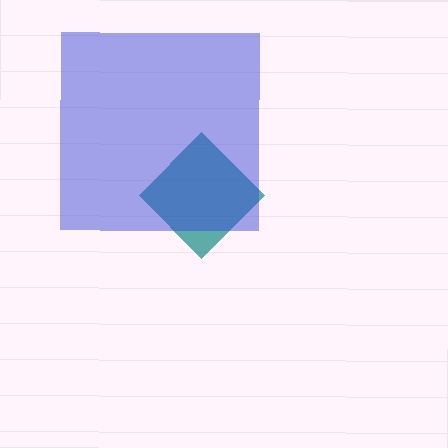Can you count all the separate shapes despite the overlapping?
Yes, there are 2 separate shapes.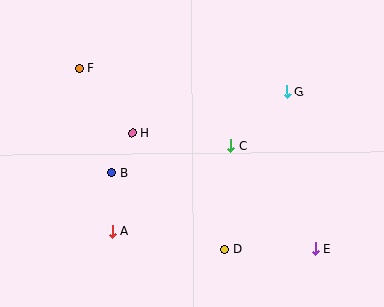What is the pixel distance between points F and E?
The distance between F and E is 297 pixels.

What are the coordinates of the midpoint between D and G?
The midpoint between D and G is at (256, 170).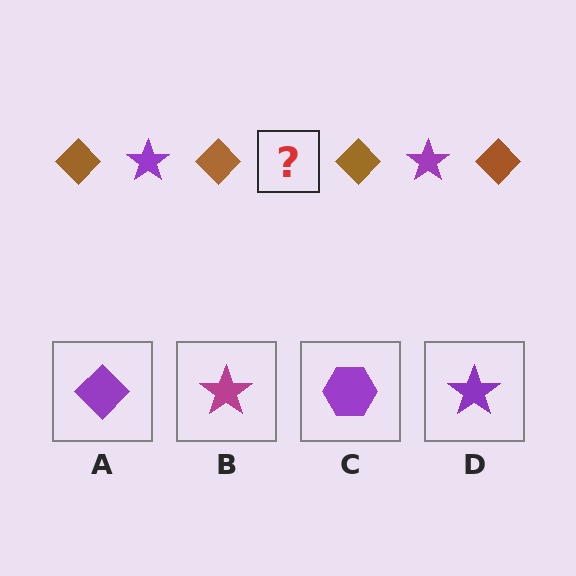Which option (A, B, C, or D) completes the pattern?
D.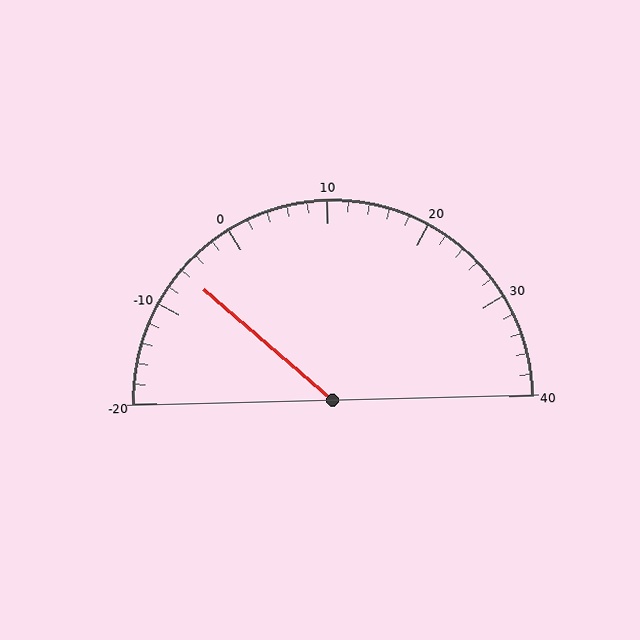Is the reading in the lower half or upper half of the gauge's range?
The reading is in the lower half of the range (-20 to 40).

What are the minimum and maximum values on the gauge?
The gauge ranges from -20 to 40.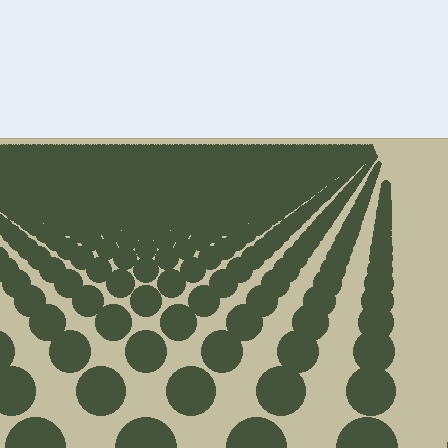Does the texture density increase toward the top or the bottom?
Density increases toward the top.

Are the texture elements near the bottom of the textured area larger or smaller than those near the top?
Larger. Near the bottom, elements are closer to the viewer and appear at a bigger on-screen size.